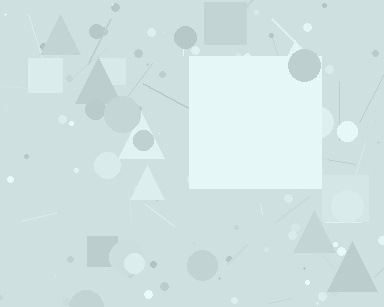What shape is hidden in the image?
A square is hidden in the image.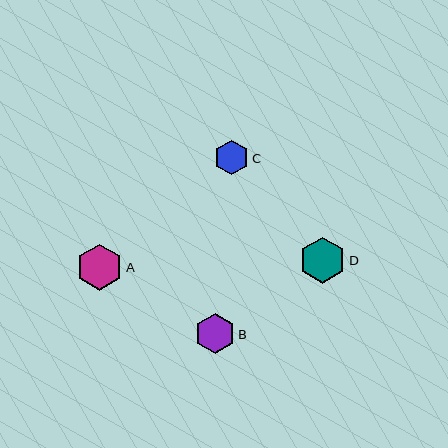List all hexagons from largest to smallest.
From largest to smallest: A, D, B, C.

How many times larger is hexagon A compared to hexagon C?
Hexagon A is approximately 1.3 times the size of hexagon C.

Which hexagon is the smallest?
Hexagon C is the smallest with a size of approximately 35 pixels.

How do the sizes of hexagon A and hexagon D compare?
Hexagon A and hexagon D are approximately the same size.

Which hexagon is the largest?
Hexagon A is the largest with a size of approximately 46 pixels.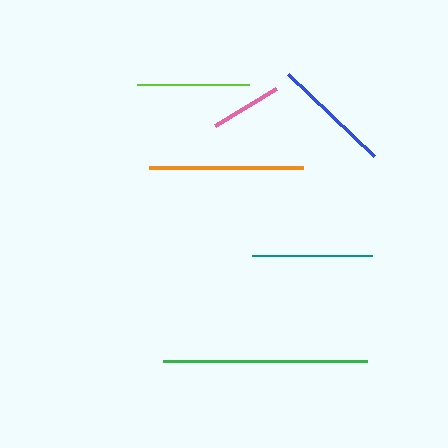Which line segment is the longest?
The green line is the longest at approximately 204 pixels.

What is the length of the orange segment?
The orange segment is approximately 154 pixels long.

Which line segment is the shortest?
The pink line is the shortest at approximately 71 pixels.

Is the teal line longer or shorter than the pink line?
The teal line is longer than the pink line.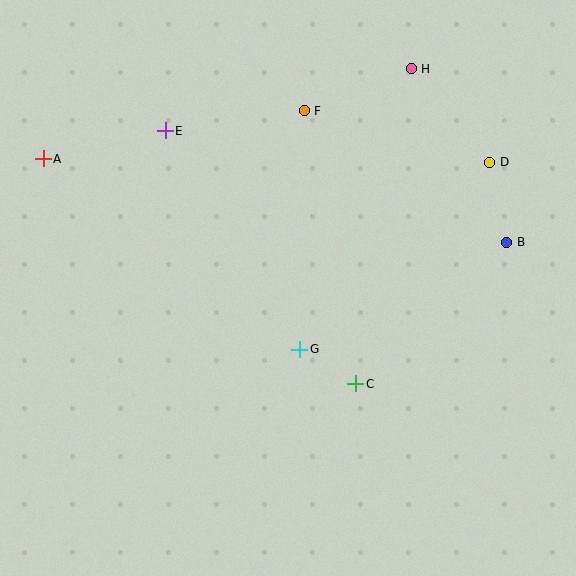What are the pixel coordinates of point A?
Point A is at (43, 159).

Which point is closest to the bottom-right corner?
Point C is closest to the bottom-right corner.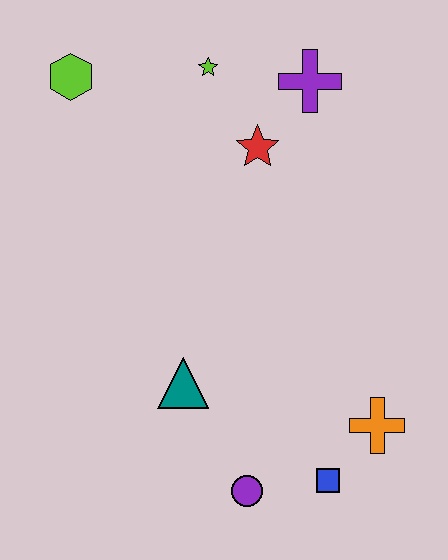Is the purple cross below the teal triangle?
No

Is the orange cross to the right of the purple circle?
Yes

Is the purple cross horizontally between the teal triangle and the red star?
No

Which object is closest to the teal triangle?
The purple circle is closest to the teal triangle.